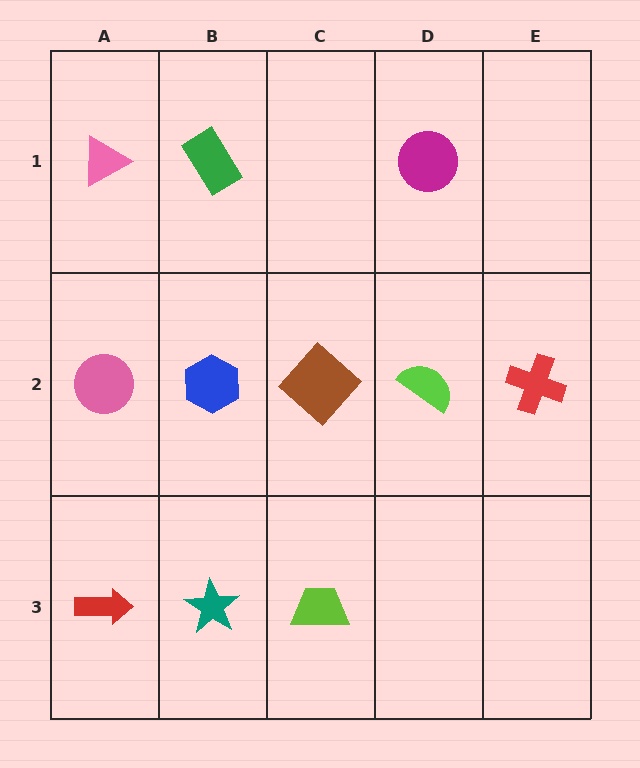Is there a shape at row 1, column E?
No, that cell is empty.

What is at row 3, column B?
A teal star.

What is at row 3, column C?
A lime trapezoid.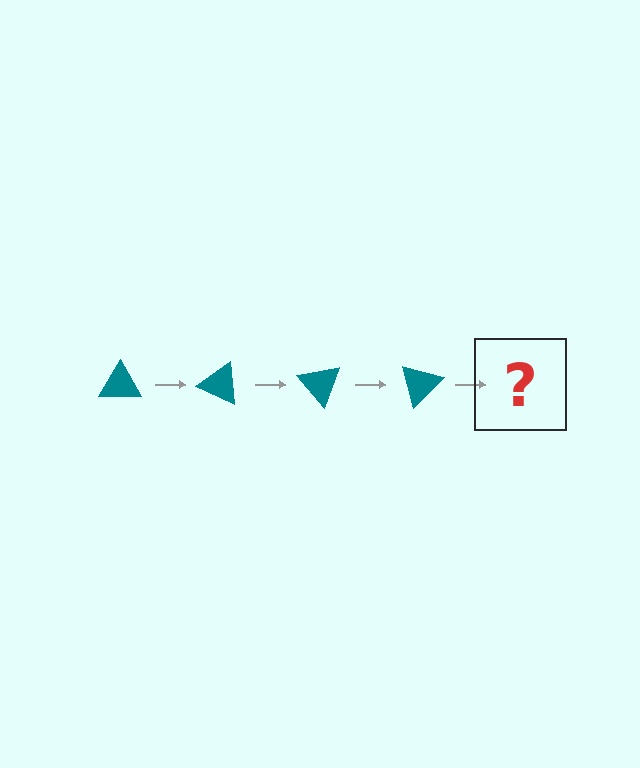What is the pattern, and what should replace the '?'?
The pattern is that the triangle rotates 25 degrees each step. The '?' should be a teal triangle rotated 100 degrees.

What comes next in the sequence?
The next element should be a teal triangle rotated 100 degrees.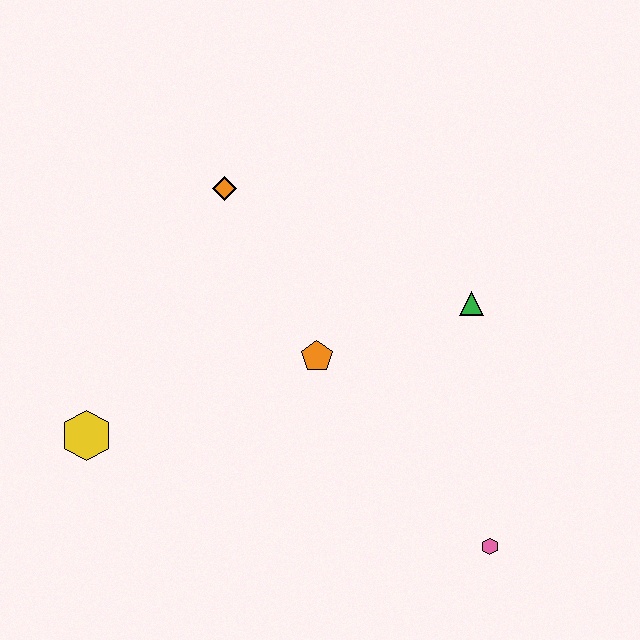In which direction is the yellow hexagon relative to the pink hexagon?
The yellow hexagon is to the left of the pink hexagon.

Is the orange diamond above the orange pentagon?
Yes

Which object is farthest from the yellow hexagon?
The pink hexagon is farthest from the yellow hexagon.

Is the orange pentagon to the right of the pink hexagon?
No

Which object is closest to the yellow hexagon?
The orange pentagon is closest to the yellow hexagon.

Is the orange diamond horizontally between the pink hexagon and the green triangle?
No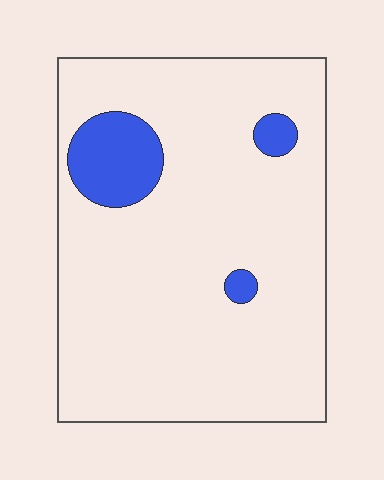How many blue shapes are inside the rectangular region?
3.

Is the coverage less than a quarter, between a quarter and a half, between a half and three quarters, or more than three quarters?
Less than a quarter.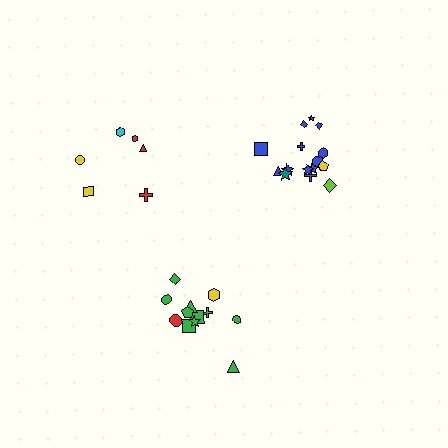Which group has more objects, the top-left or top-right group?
The top-right group.